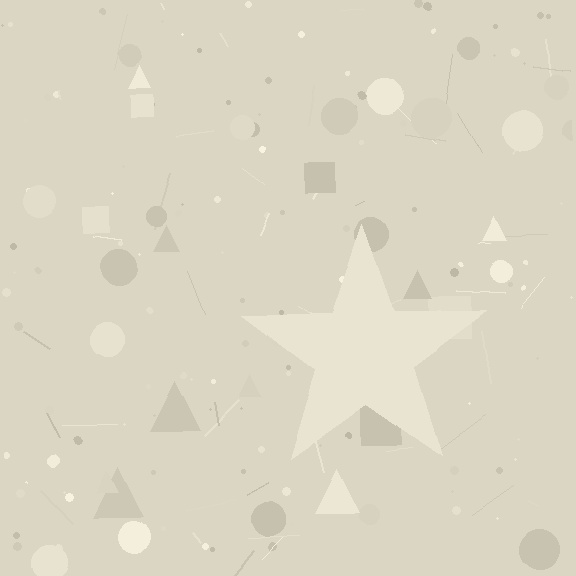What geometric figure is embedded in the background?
A star is embedded in the background.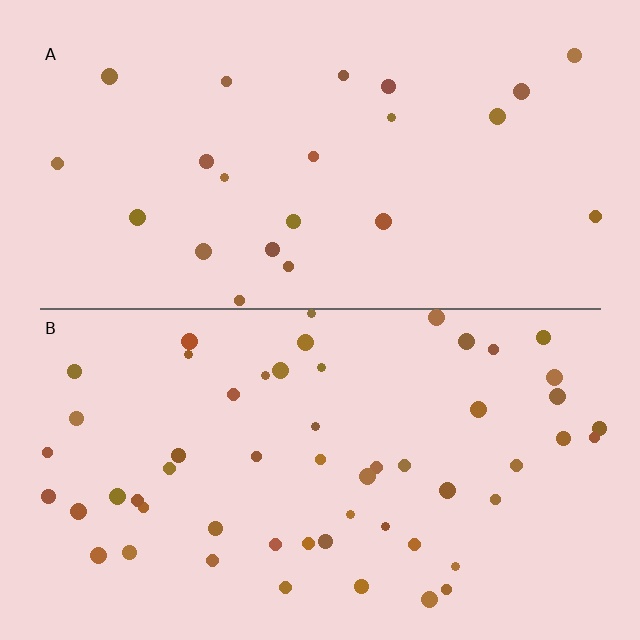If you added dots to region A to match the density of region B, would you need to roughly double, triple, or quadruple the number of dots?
Approximately double.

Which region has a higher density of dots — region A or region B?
B (the bottom).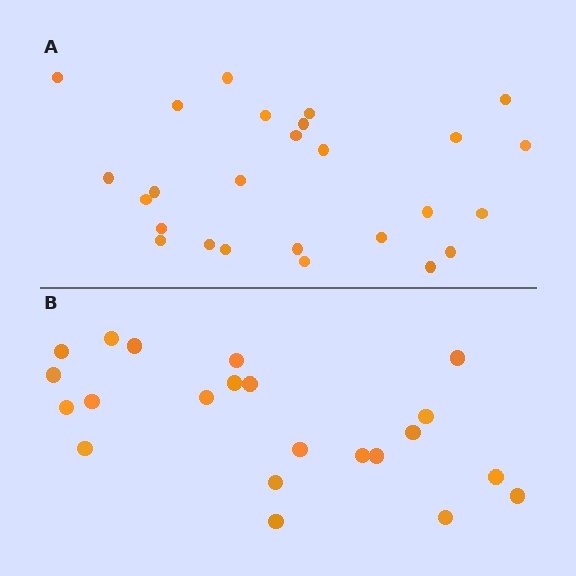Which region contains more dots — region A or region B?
Region A (the top region) has more dots.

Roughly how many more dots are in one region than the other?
Region A has about 4 more dots than region B.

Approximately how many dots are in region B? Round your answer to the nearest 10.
About 20 dots. (The exact count is 22, which rounds to 20.)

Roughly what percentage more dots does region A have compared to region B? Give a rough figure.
About 20% more.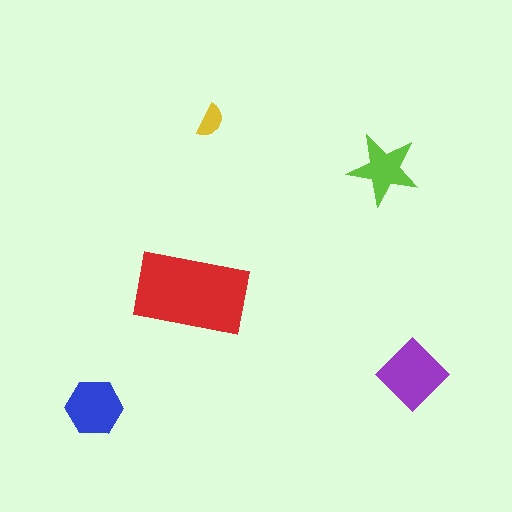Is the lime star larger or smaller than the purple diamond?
Smaller.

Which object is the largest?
The red rectangle.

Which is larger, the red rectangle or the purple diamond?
The red rectangle.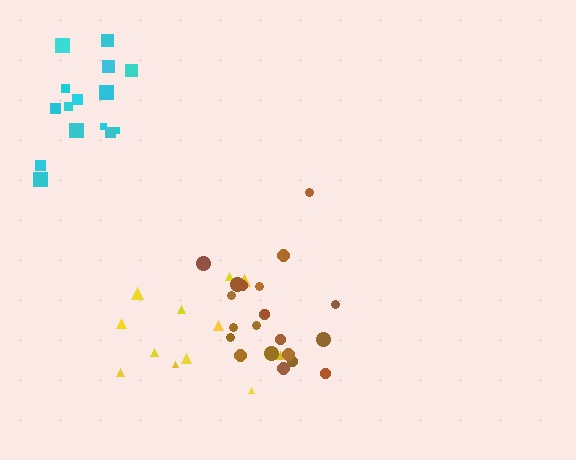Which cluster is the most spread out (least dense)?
Cyan.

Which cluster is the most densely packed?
Brown.